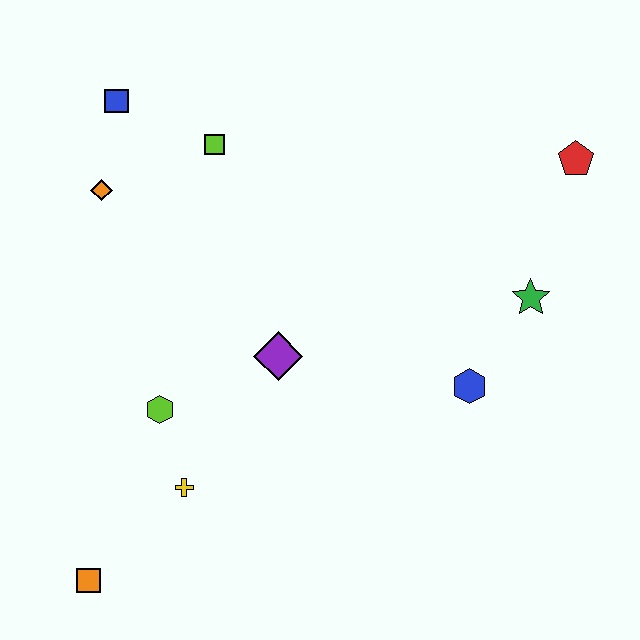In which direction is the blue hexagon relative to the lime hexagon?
The blue hexagon is to the right of the lime hexagon.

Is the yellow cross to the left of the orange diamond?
No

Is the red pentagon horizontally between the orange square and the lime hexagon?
No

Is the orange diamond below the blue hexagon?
No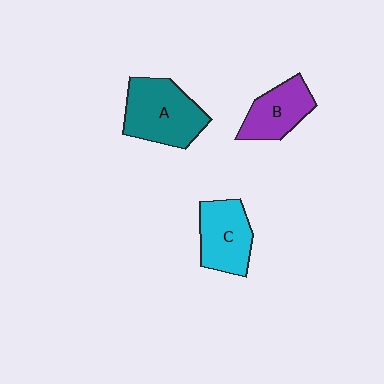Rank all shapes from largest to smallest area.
From largest to smallest: A (teal), C (cyan), B (purple).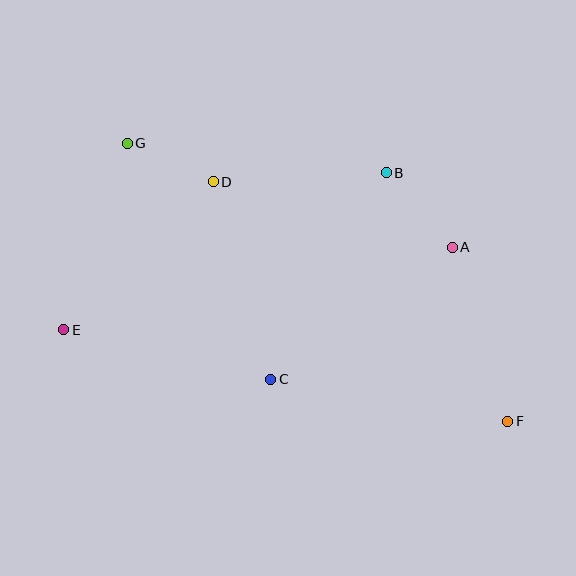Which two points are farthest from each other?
Points F and G are farthest from each other.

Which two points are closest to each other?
Points D and G are closest to each other.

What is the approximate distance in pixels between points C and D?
The distance between C and D is approximately 205 pixels.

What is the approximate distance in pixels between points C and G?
The distance between C and G is approximately 276 pixels.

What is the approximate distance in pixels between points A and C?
The distance between A and C is approximately 224 pixels.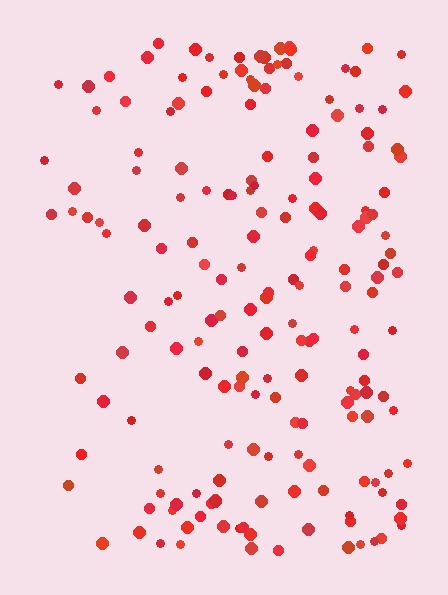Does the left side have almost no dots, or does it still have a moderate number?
Still a moderate number, just noticeably fewer than the right.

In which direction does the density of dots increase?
From left to right, with the right side densest.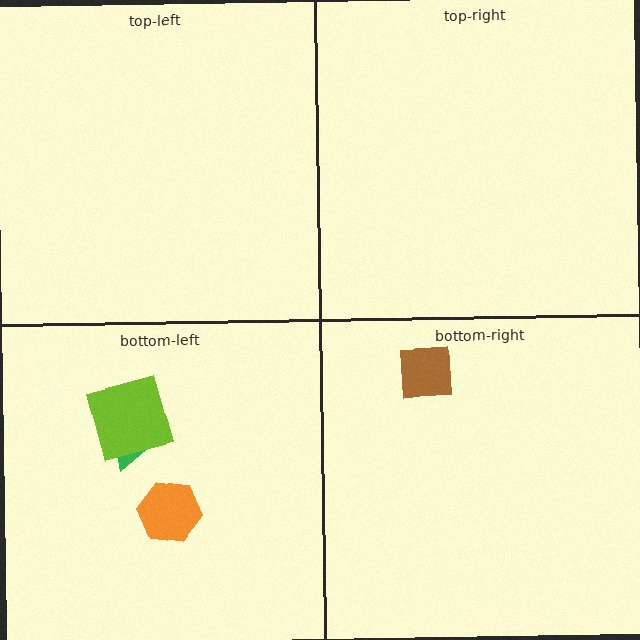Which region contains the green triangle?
The bottom-left region.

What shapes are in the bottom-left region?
The green triangle, the lime square, the orange hexagon.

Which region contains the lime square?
The bottom-left region.